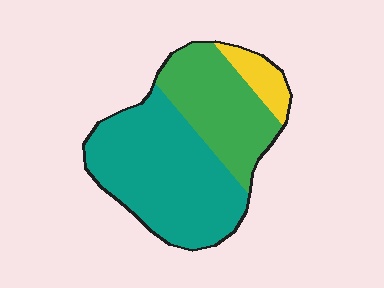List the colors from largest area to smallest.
From largest to smallest: teal, green, yellow.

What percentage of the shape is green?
Green takes up between a third and a half of the shape.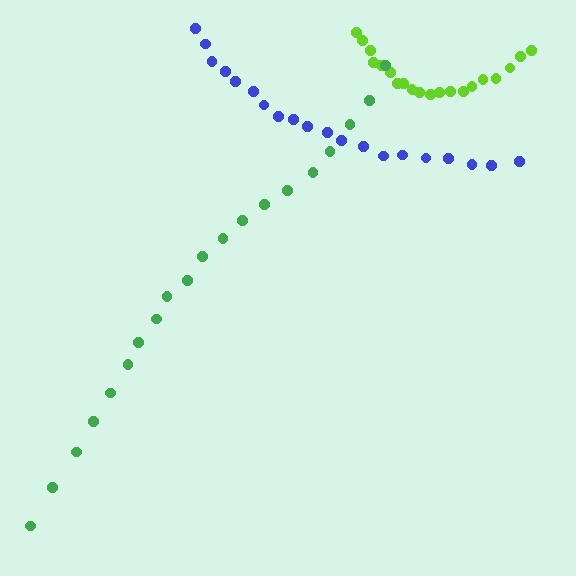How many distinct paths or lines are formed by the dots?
There are 3 distinct paths.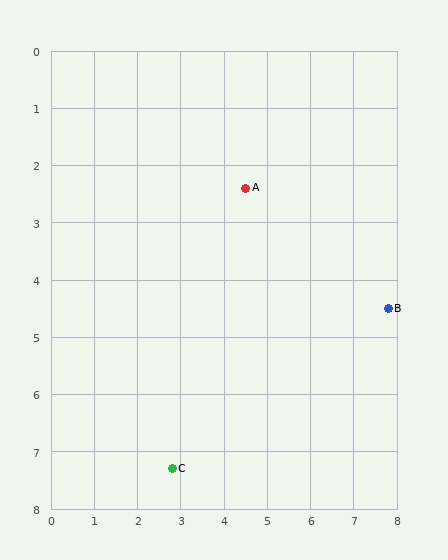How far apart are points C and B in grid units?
Points C and B are about 5.7 grid units apart.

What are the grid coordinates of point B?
Point B is at approximately (7.8, 4.5).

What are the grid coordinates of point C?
Point C is at approximately (2.8, 7.3).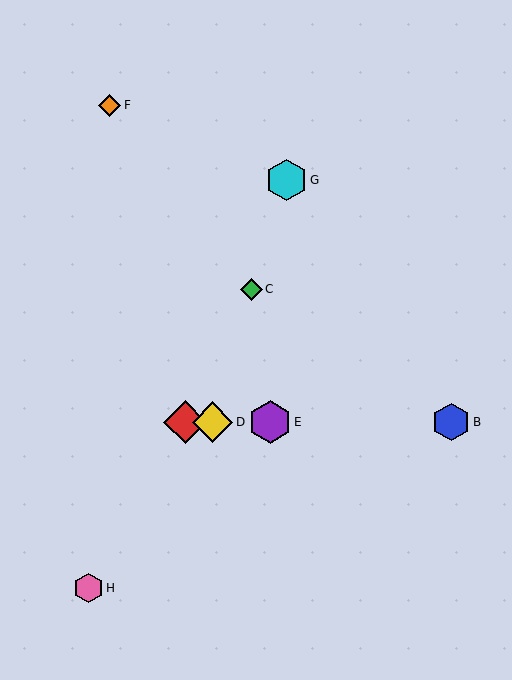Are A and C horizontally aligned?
No, A is at y≈422 and C is at y≈289.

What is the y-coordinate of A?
Object A is at y≈422.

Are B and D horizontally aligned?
Yes, both are at y≈422.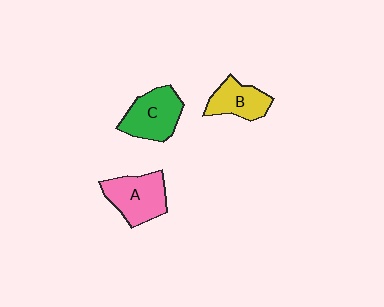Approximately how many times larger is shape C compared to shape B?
Approximately 1.3 times.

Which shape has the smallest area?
Shape B (yellow).